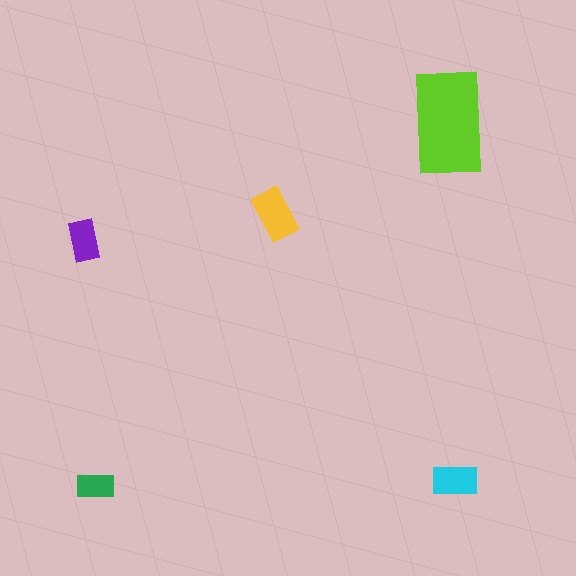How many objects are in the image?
There are 5 objects in the image.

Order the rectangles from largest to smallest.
the lime one, the yellow one, the cyan one, the purple one, the green one.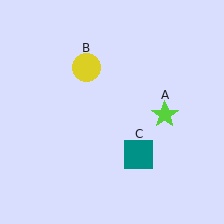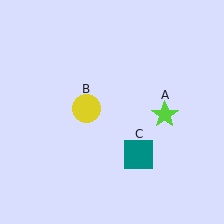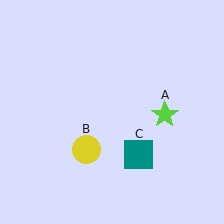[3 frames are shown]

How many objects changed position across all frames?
1 object changed position: yellow circle (object B).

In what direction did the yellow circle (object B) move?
The yellow circle (object B) moved down.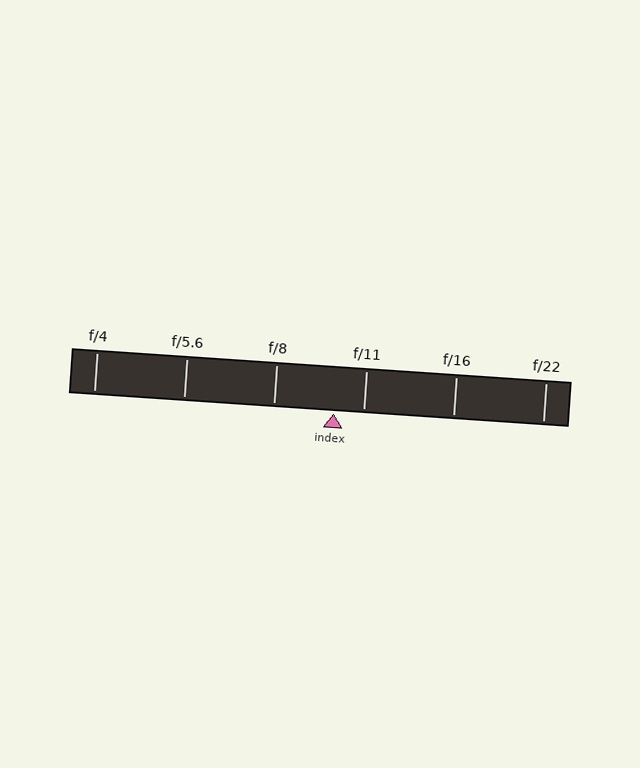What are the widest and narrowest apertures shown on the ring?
The widest aperture shown is f/4 and the narrowest is f/22.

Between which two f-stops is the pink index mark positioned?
The index mark is between f/8 and f/11.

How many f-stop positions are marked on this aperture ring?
There are 6 f-stop positions marked.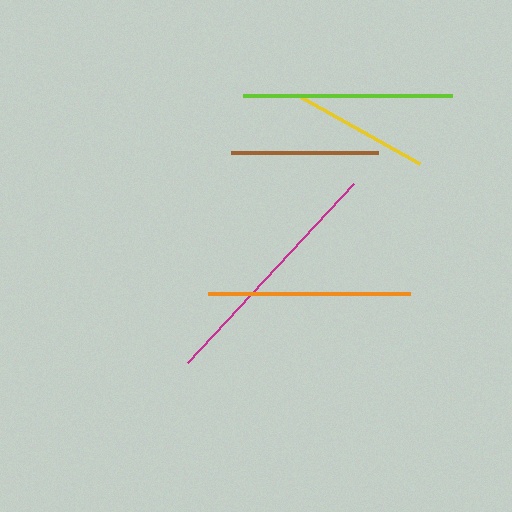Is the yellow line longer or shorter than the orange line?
The orange line is longer than the yellow line.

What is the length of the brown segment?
The brown segment is approximately 147 pixels long.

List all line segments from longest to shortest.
From longest to shortest: magenta, lime, orange, brown, yellow.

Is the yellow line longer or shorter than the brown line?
The brown line is longer than the yellow line.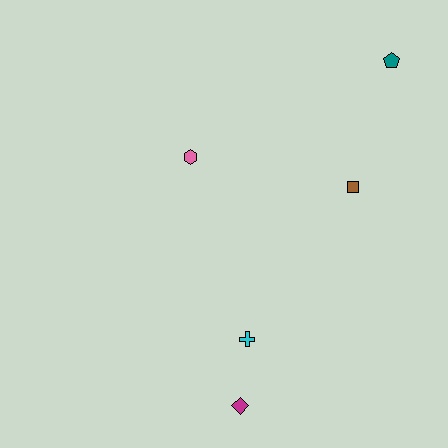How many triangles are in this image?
There are no triangles.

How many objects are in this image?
There are 5 objects.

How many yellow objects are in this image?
There are no yellow objects.